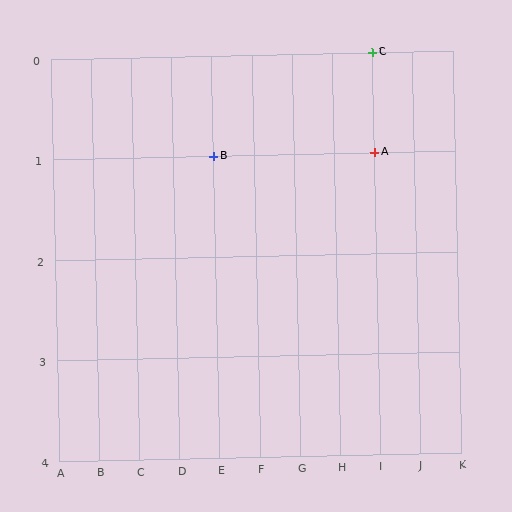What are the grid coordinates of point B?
Point B is at grid coordinates (E, 1).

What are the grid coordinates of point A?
Point A is at grid coordinates (I, 1).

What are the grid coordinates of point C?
Point C is at grid coordinates (I, 0).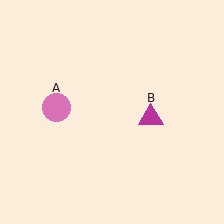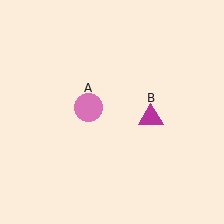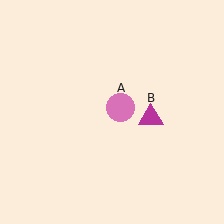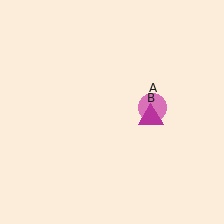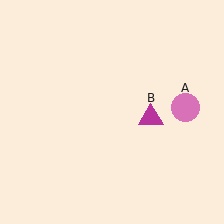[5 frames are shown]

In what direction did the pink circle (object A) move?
The pink circle (object A) moved right.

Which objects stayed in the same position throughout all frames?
Magenta triangle (object B) remained stationary.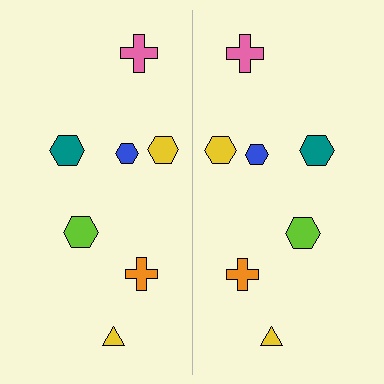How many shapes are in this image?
There are 14 shapes in this image.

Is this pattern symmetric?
Yes, this pattern has bilateral (reflection) symmetry.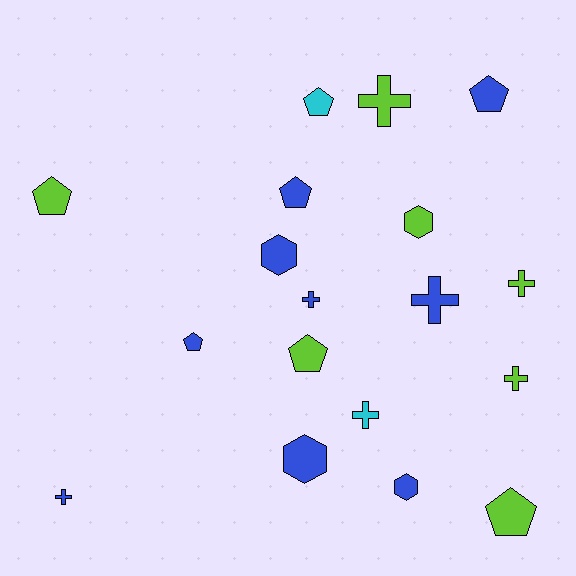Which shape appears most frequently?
Pentagon, with 7 objects.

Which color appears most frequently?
Blue, with 9 objects.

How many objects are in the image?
There are 18 objects.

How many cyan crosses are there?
There is 1 cyan cross.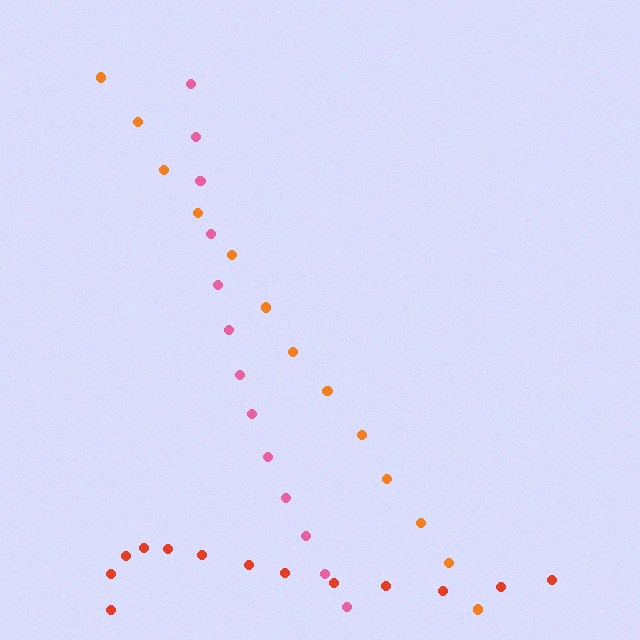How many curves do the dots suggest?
There are 3 distinct paths.